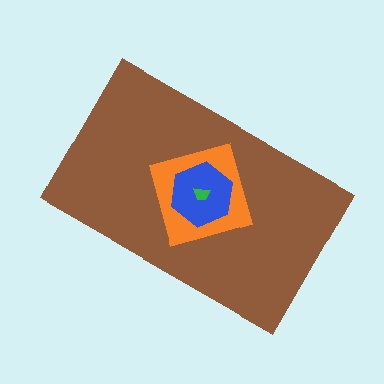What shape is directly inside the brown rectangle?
The orange diamond.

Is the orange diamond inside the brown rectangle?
Yes.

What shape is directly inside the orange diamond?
The blue hexagon.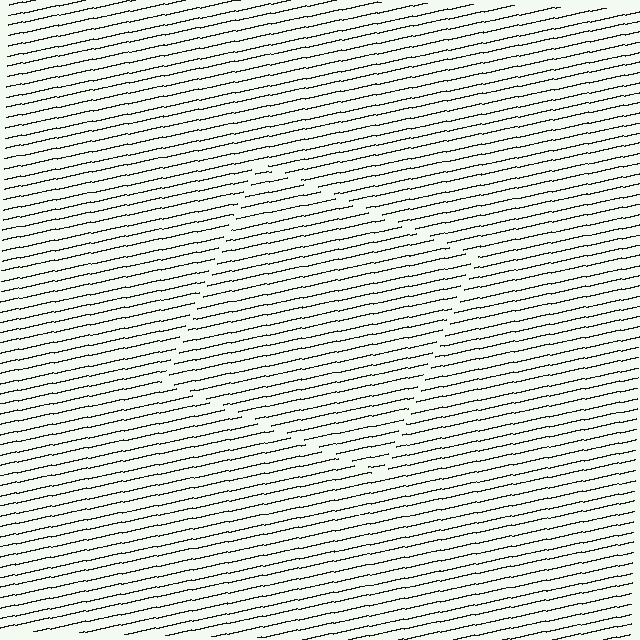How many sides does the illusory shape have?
4 sides — the line-ends trace a square.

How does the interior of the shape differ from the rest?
The interior of the shape contains the same grating, shifted by half a period — the contour is defined by the phase discontinuity where line-ends from the inner and outer gratings abut.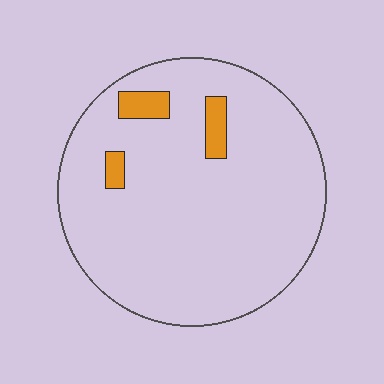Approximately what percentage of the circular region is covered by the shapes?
Approximately 5%.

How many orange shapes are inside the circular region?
3.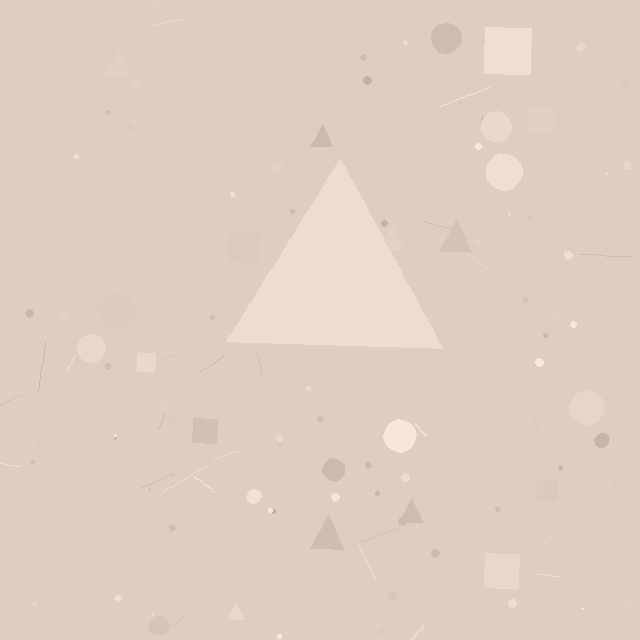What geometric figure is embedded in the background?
A triangle is embedded in the background.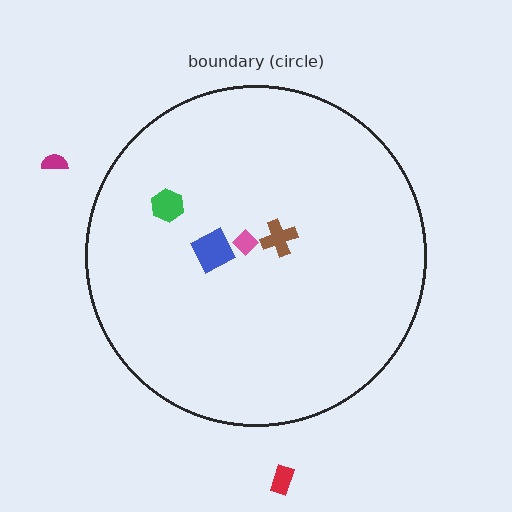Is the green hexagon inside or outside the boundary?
Inside.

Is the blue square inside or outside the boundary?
Inside.